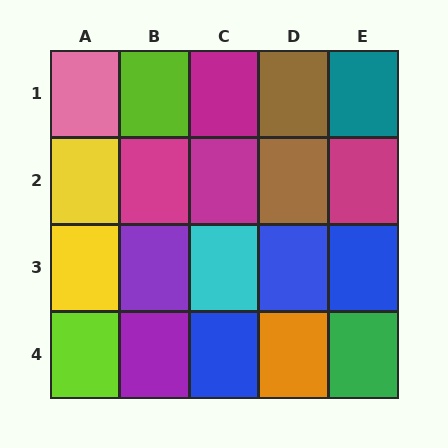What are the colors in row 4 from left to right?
Lime, purple, blue, orange, green.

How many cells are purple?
2 cells are purple.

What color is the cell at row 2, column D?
Brown.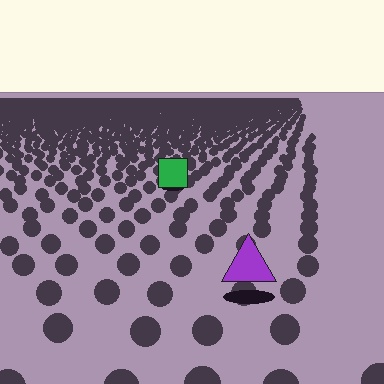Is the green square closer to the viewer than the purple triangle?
No. The purple triangle is closer — you can tell from the texture gradient: the ground texture is coarser near it.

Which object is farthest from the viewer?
The green square is farthest from the viewer. It appears smaller and the ground texture around it is denser.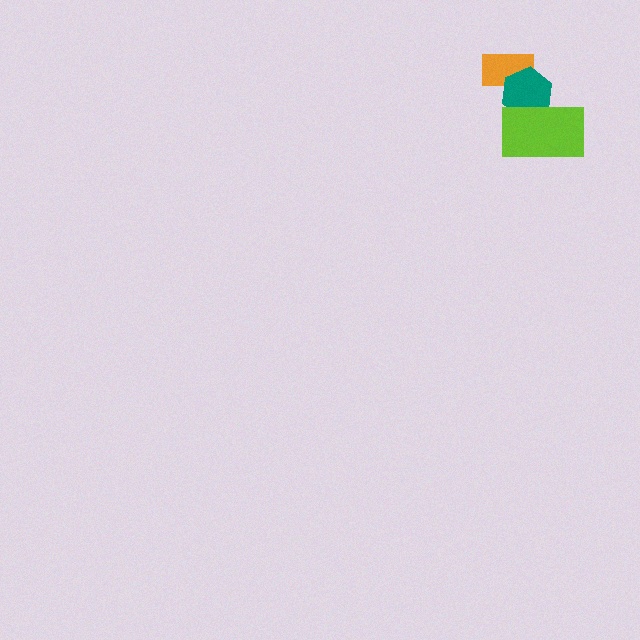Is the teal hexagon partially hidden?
Yes, it is partially covered by another shape.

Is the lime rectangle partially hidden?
No, no other shape covers it.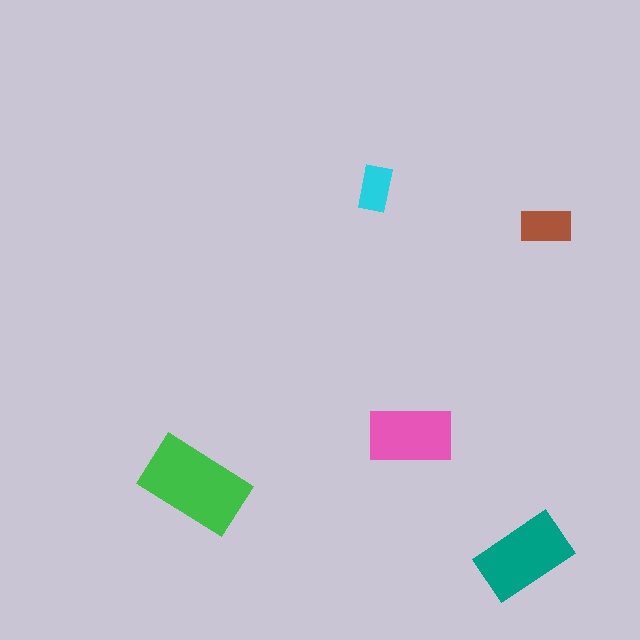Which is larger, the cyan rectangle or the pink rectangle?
The pink one.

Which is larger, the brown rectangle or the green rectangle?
The green one.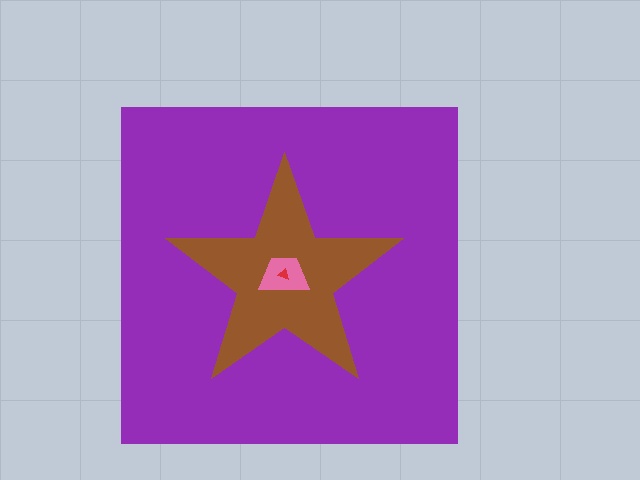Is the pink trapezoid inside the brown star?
Yes.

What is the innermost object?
The red triangle.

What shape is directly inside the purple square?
The brown star.